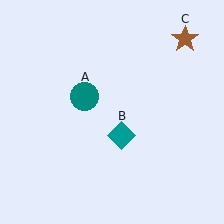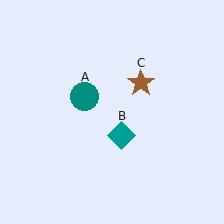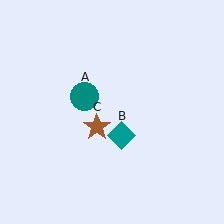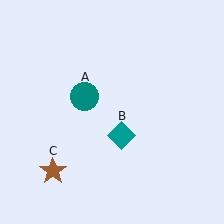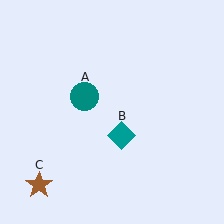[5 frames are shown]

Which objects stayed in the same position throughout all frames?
Teal circle (object A) and teal diamond (object B) remained stationary.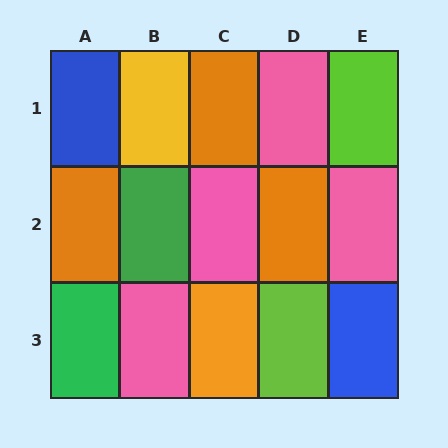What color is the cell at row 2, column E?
Pink.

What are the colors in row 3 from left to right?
Green, pink, orange, lime, blue.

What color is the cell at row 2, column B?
Green.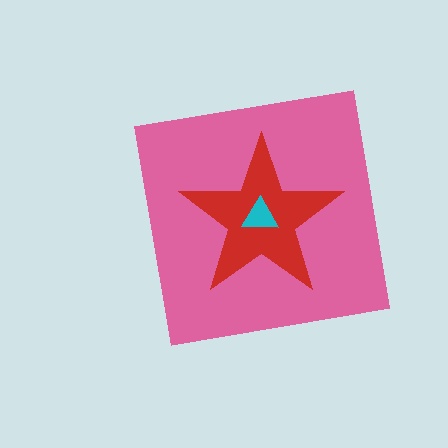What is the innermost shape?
The cyan triangle.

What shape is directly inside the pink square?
The red star.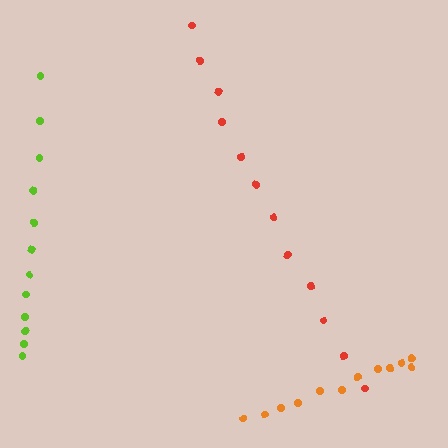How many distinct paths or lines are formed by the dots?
There are 3 distinct paths.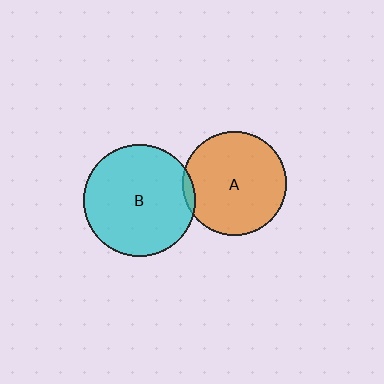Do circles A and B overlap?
Yes.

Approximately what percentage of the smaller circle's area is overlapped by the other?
Approximately 5%.